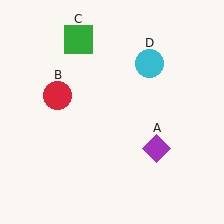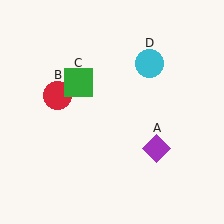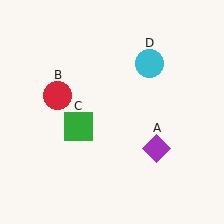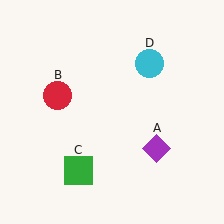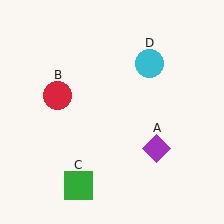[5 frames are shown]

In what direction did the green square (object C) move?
The green square (object C) moved down.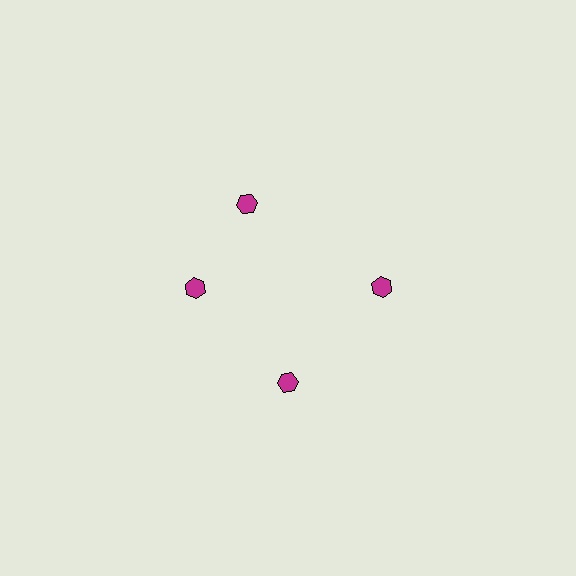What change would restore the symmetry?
The symmetry would be restored by rotating it back into even spacing with its neighbors so that all 4 hexagons sit at equal angles and equal distance from the center.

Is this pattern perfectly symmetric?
No. The 4 magenta hexagons are arranged in a ring, but one element near the 12 o'clock position is rotated out of alignment along the ring, breaking the 4-fold rotational symmetry.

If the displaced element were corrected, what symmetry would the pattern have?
It would have 4-fold rotational symmetry — the pattern would map onto itself every 90 degrees.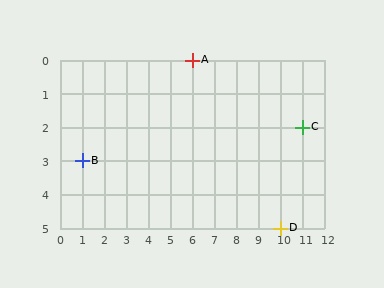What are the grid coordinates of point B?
Point B is at grid coordinates (1, 3).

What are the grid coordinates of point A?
Point A is at grid coordinates (6, 0).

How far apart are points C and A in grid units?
Points C and A are 5 columns and 2 rows apart (about 5.4 grid units diagonally).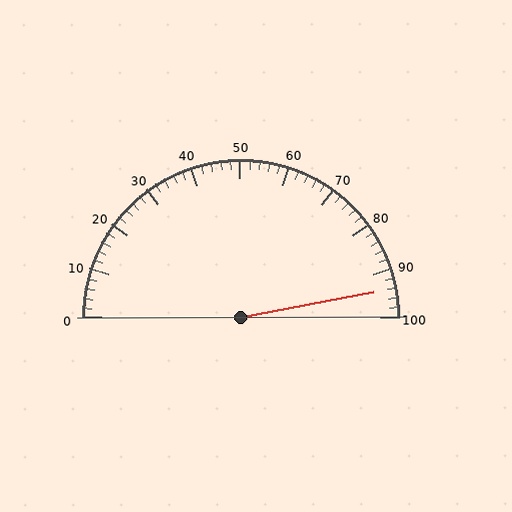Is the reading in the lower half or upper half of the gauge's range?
The reading is in the upper half of the range (0 to 100).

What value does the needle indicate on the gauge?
The needle indicates approximately 94.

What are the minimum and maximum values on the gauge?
The gauge ranges from 0 to 100.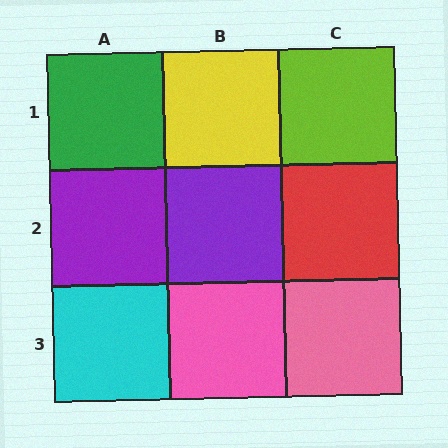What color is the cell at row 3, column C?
Pink.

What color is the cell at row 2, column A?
Purple.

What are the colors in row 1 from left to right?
Green, yellow, lime.